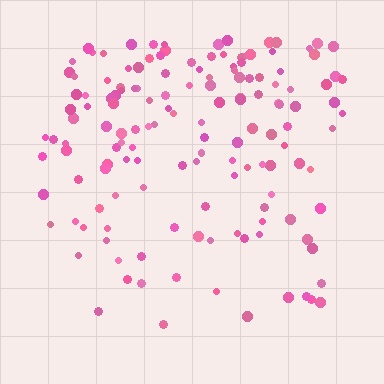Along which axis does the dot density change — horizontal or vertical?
Vertical.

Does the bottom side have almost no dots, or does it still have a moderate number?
Still a moderate number, just noticeably fewer than the top.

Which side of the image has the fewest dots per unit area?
The bottom.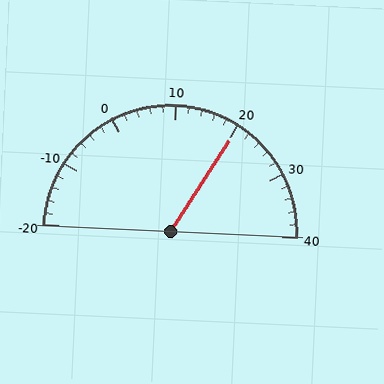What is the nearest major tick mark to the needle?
The nearest major tick mark is 20.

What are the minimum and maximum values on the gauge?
The gauge ranges from -20 to 40.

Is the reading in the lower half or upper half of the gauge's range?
The reading is in the upper half of the range (-20 to 40).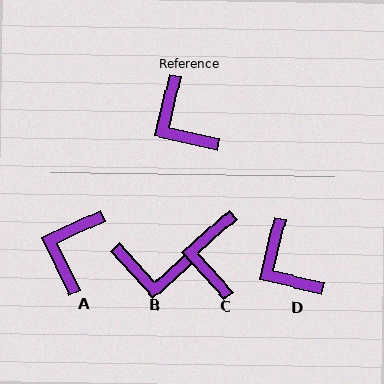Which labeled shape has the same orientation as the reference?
D.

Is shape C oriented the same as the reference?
No, it is off by about 35 degrees.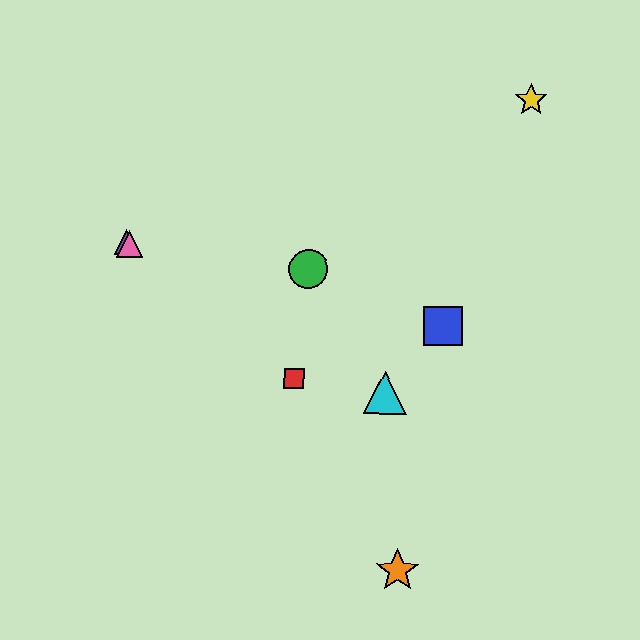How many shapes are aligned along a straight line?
3 shapes (the red square, the purple triangle, the pink triangle) are aligned along a straight line.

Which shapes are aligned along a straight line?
The red square, the purple triangle, the pink triangle are aligned along a straight line.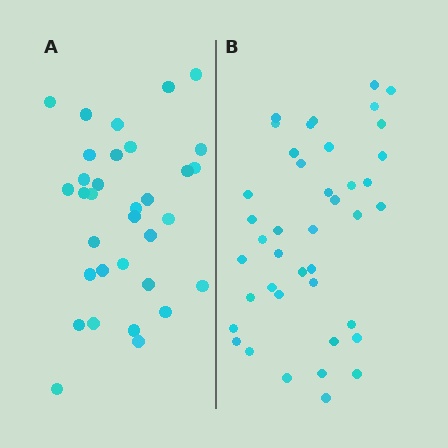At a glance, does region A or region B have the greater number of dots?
Region B (the right region) has more dots.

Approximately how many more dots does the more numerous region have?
Region B has roughly 8 or so more dots than region A.